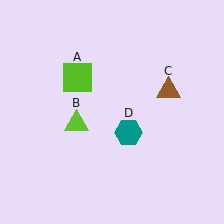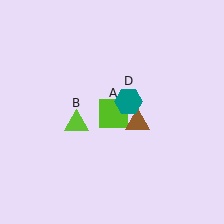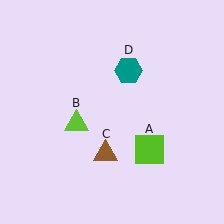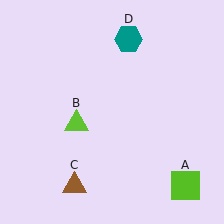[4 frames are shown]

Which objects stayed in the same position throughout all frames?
Lime triangle (object B) remained stationary.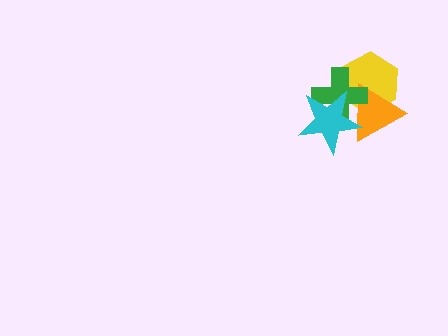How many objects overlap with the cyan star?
3 objects overlap with the cyan star.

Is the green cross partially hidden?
Yes, it is partially covered by another shape.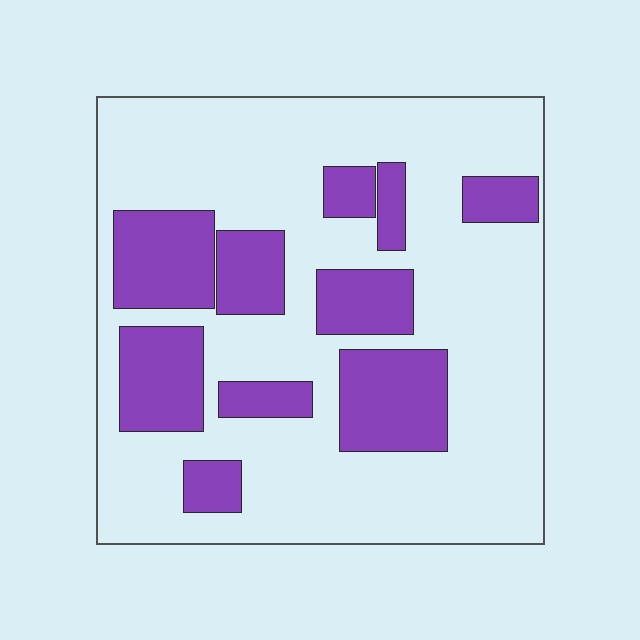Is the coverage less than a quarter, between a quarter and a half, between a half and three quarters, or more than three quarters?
Between a quarter and a half.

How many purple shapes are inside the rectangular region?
10.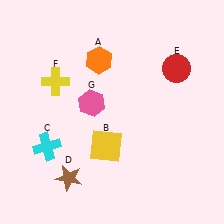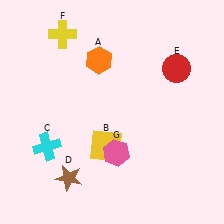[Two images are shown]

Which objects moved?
The objects that moved are: the yellow cross (F), the pink hexagon (G).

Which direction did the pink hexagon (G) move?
The pink hexagon (G) moved down.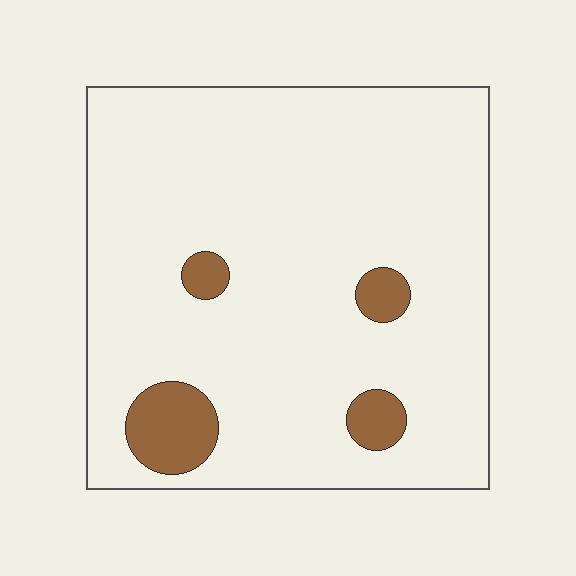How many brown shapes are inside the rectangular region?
4.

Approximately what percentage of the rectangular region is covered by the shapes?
Approximately 10%.